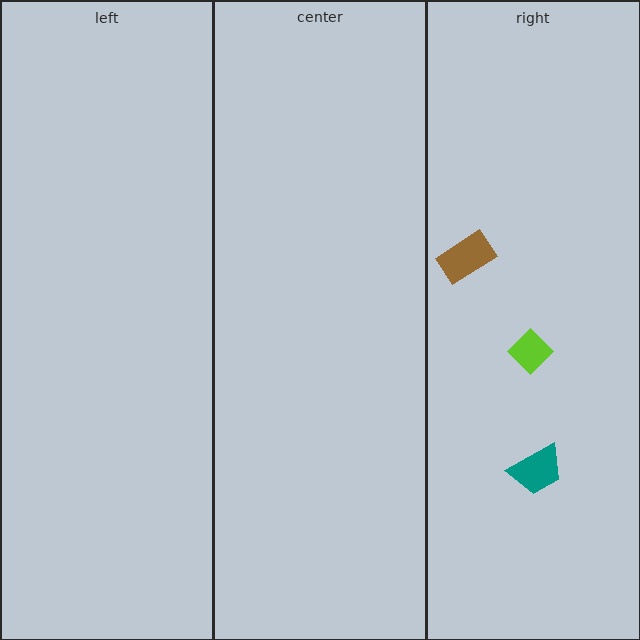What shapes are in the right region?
The lime diamond, the brown rectangle, the teal trapezoid.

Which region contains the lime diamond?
The right region.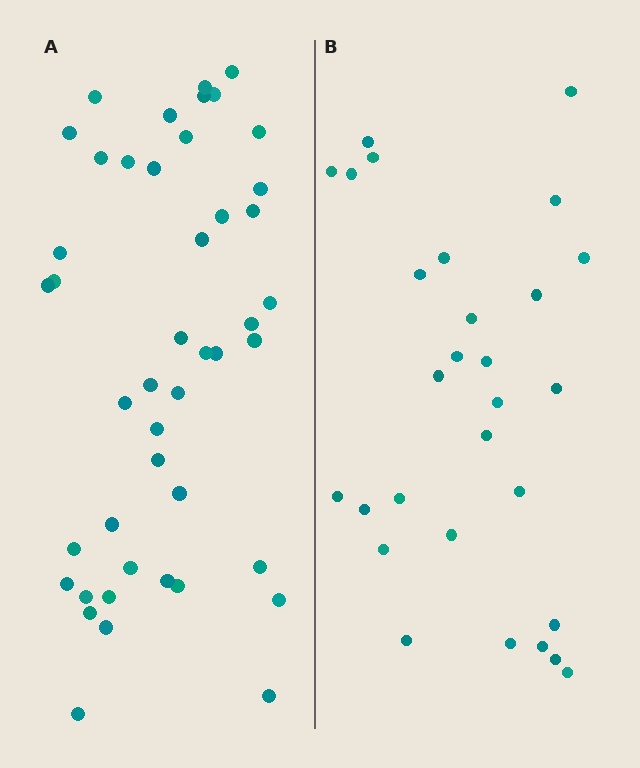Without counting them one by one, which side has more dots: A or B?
Region A (the left region) has more dots.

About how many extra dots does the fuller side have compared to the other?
Region A has approximately 15 more dots than region B.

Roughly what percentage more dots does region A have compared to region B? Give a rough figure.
About 55% more.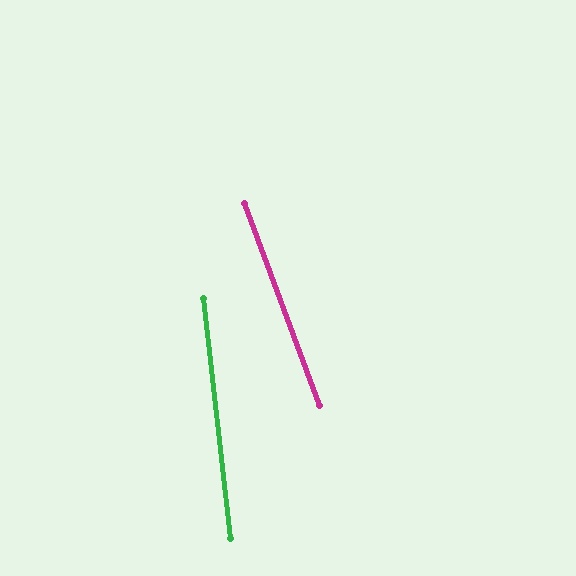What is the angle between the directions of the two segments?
Approximately 14 degrees.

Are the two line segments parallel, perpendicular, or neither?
Neither parallel nor perpendicular — they differ by about 14°.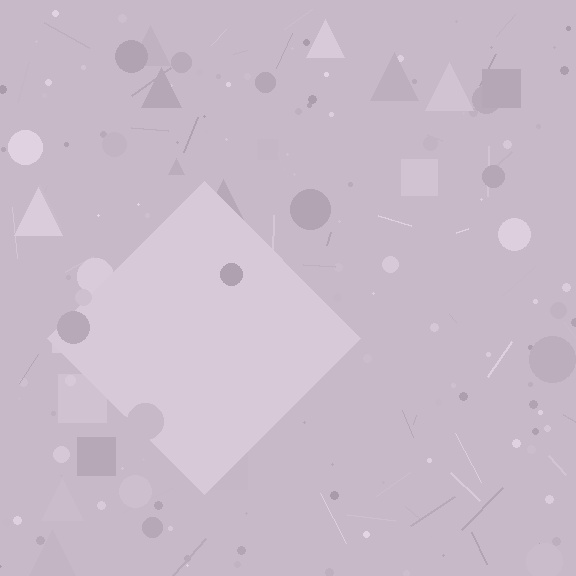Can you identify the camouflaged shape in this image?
The camouflaged shape is a diamond.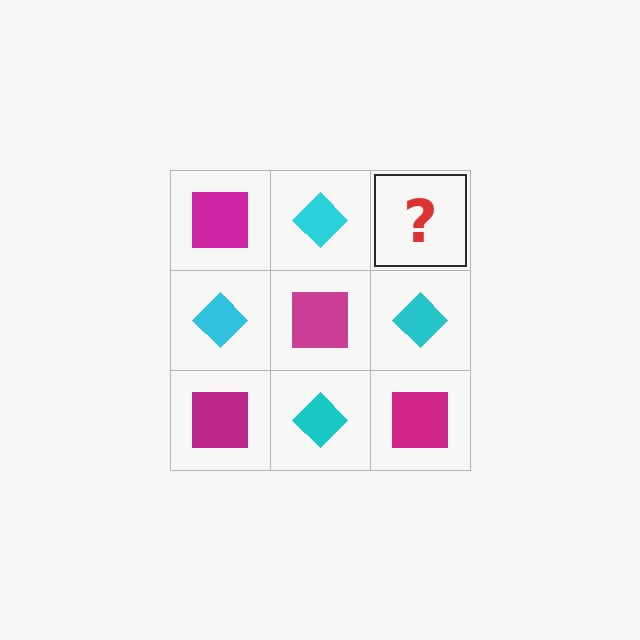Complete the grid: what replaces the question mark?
The question mark should be replaced with a magenta square.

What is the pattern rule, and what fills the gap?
The rule is that it alternates magenta square and cyan diamond in a checkerboard pattern. The gap should be filled with a magenta square.